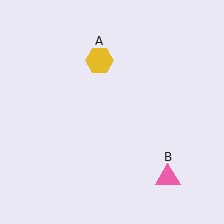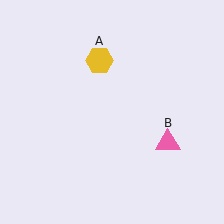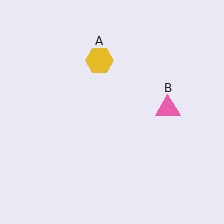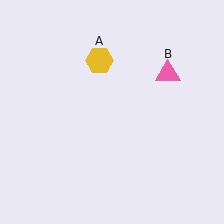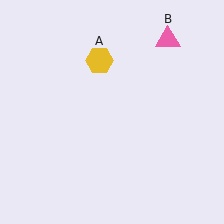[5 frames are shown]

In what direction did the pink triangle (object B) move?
The pink triangle (object B) moved up.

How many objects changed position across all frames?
1 object changed position: pink triangle (object B).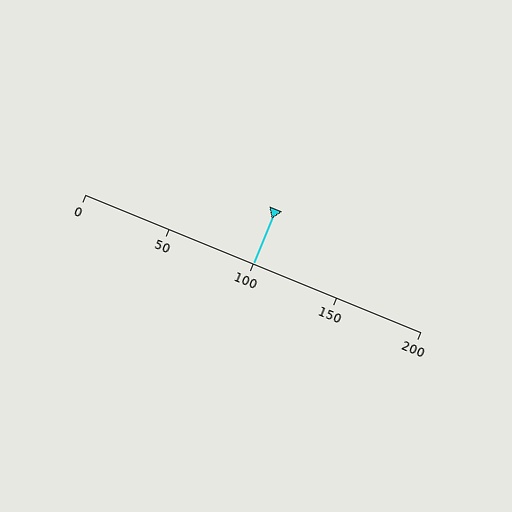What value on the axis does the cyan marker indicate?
The marker indicates approximately 100.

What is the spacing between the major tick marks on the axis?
The major ticks are spaced 50 apart.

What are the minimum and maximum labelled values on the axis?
The axis runs from 0 to 200.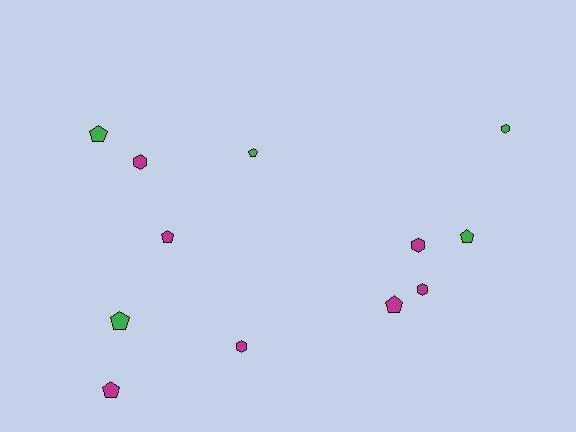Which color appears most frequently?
Magenta, with 7 objects.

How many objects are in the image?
There are 12 objects.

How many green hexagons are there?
There is 1 green hexagon.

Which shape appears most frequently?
Pentagon, with 7 objects.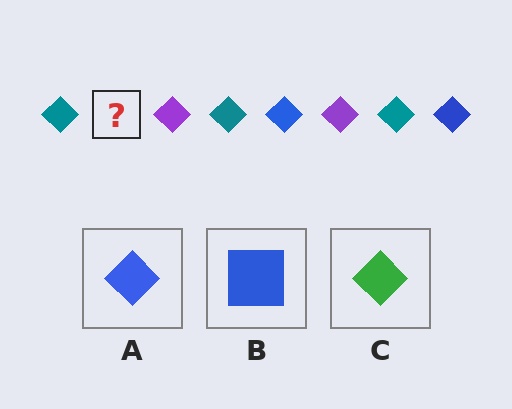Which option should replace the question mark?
Option A.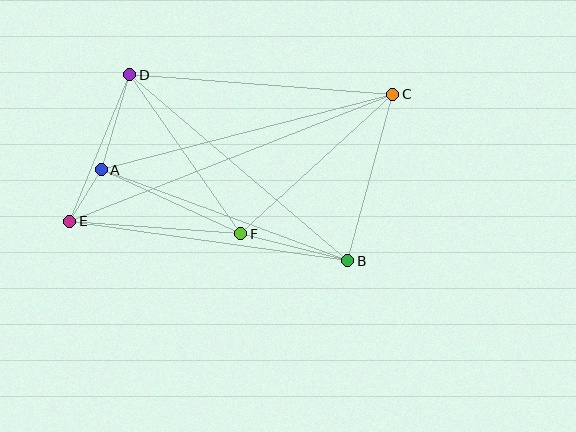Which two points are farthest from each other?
Points C and E are farthest from each other.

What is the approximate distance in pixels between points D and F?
The distance between D and F is approximately 194 pixels.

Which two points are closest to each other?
Points A and E are closest to each other.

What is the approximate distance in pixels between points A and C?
The distance between A and C is approximately 301 pixels.